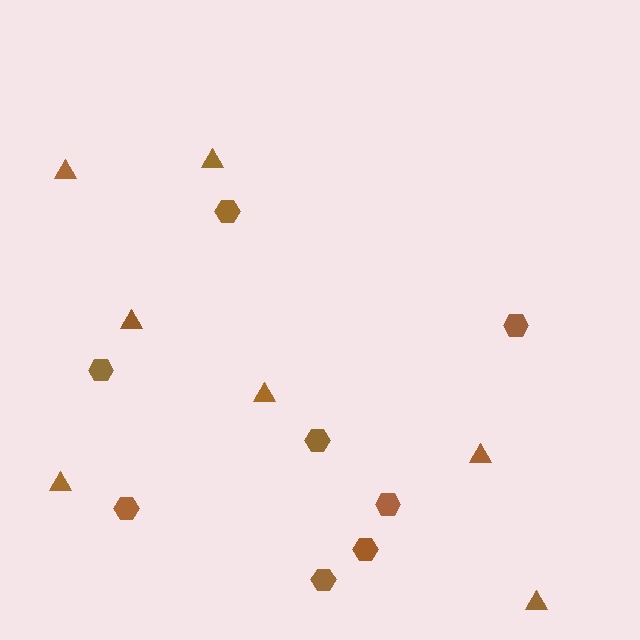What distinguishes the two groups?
There are 2 groups: one group of hexagons (8) and one group of triangles (7).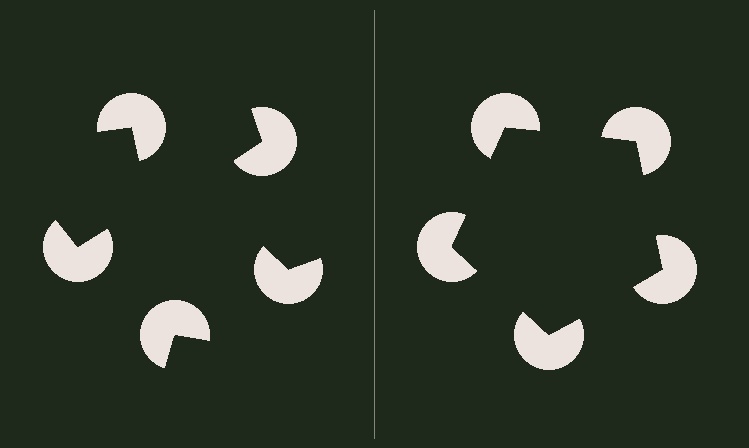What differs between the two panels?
The pac-man discs are positioned identically on both sides; only the wedge orientations differ. On the right they align to a pentagon; on the left they are misaligned.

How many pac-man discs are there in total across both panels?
10 — 5 on each side.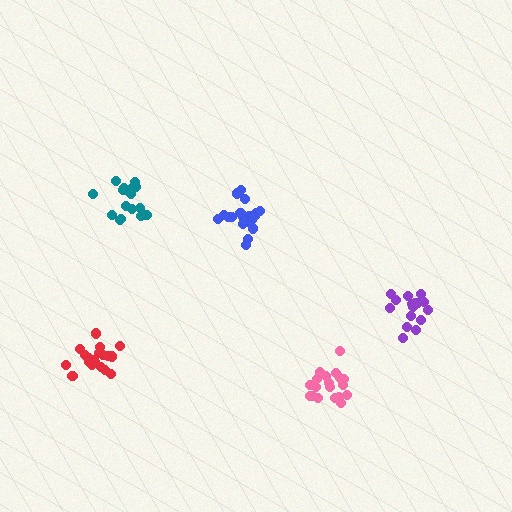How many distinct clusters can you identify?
There are 5 distinct clusters.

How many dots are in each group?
Group 1: 20 dots, Group 2: 19 dots, Group 3: 20 dots, Group 4: 16 dots, Group 5: 21 dots (96 total).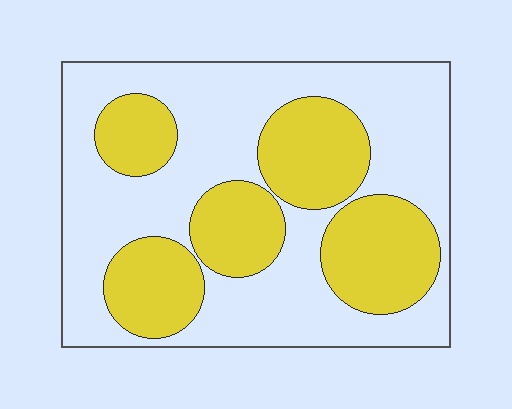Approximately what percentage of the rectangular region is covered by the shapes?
Approximately 40%.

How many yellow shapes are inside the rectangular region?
5.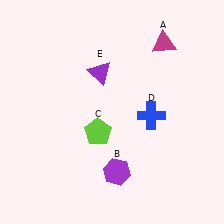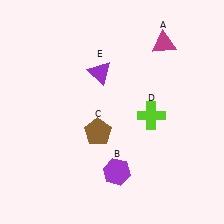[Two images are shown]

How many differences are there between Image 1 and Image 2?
There are 2 differences between the two images.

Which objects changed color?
C changed from lime to brown. D changed from blue to lime.